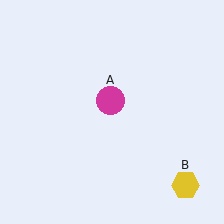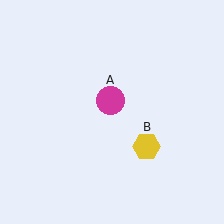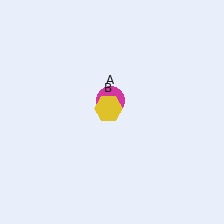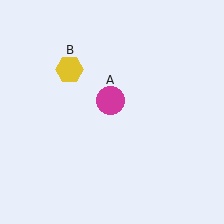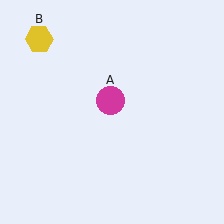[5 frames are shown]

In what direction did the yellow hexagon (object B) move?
The yellow hexagon (object B) moved up and to the left.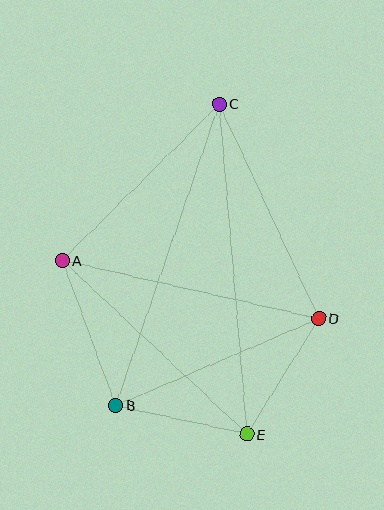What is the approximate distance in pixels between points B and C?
The distance between B and C is approximately 318 pixels.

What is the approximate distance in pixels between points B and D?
The distance between B and D is approximately 221 pixels.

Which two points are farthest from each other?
Points C and E are farthest from each other.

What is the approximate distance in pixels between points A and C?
The distance between A and C is approximately 222 pixels.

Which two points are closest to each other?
Points B and E are closest to each other.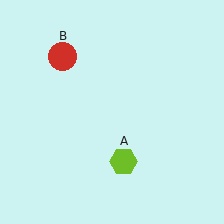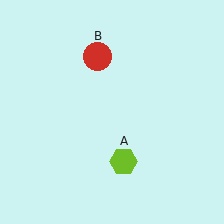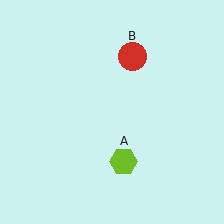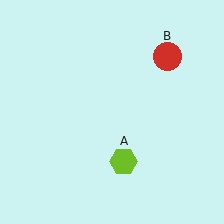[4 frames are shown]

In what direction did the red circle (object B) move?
The red circle (object B) moved right.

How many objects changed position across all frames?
1 object changed position: red circle (object B).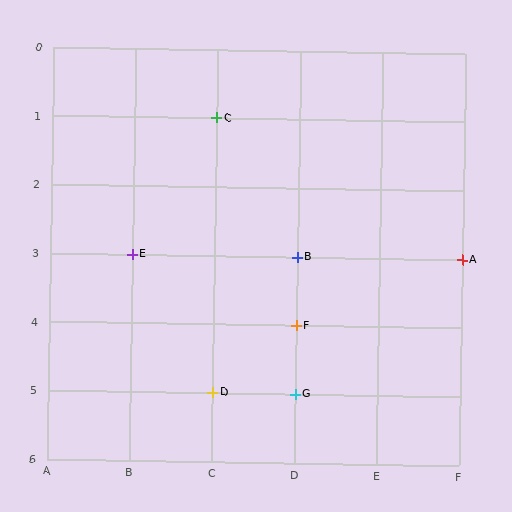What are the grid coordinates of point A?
Point A is at grid coordinates (F, 3).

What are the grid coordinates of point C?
Point C is at grid coordinates (C, 1).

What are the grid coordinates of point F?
Point F is at grid coordinates (D, 4).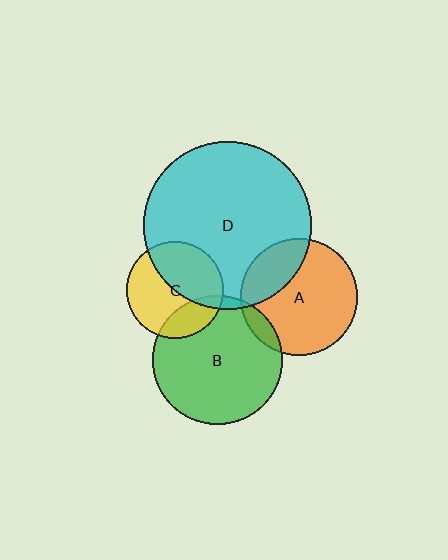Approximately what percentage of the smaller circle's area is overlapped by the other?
Approximately 25%.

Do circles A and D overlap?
Yes.